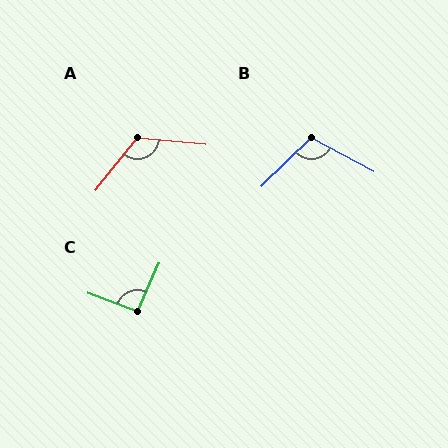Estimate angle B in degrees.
Approximately 108 degrees.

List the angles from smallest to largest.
C (94°), B (108°), A (123°).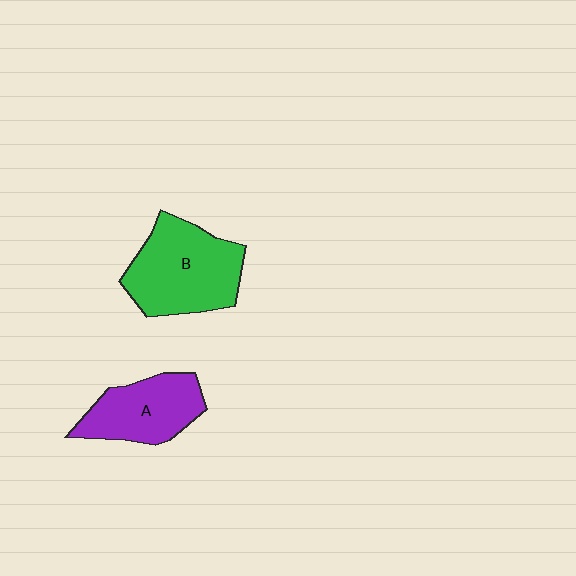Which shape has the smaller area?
Shape A (purple).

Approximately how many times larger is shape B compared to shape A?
Approximately 1.4 times.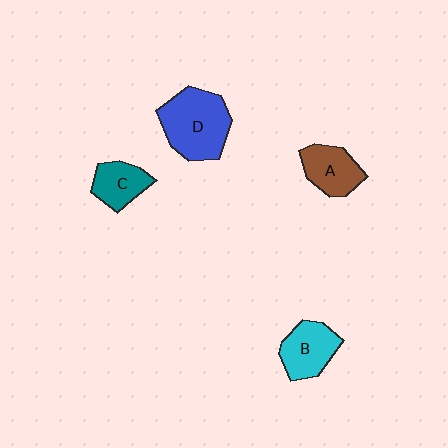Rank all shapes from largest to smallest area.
From largest to smallest: D (blue), B (cyan), A (brown), C (teal).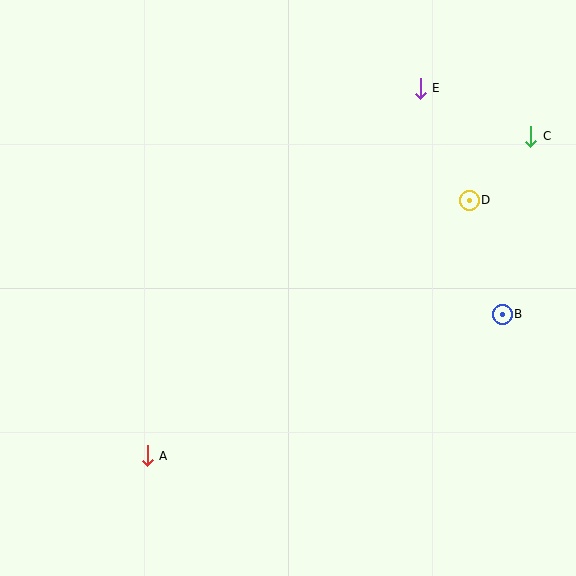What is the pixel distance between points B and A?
The distance between B and A is 382 pixels.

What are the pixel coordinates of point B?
Point B is at (502, 314).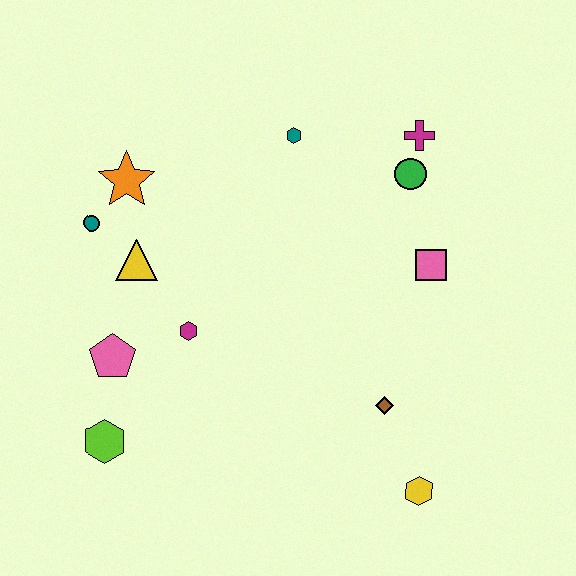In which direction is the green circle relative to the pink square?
The green circle is above the pink square.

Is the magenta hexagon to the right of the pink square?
No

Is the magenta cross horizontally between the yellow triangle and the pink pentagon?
No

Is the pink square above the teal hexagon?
No